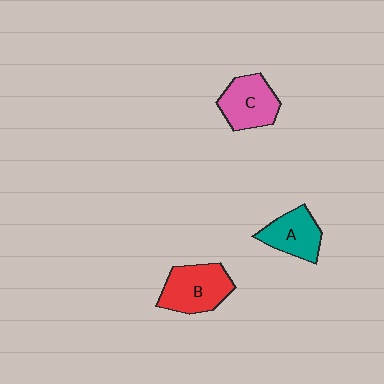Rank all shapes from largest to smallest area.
From largest to smallest: B (red), C (pink), A (teal).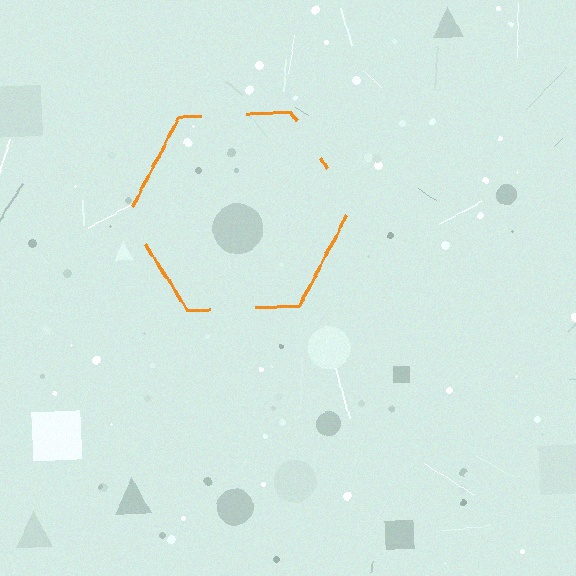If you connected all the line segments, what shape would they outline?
They would outline a hexagon.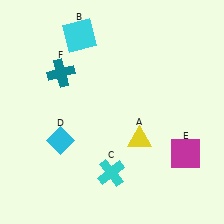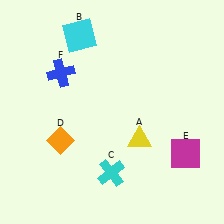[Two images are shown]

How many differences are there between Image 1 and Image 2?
There are 2 differences between the two images.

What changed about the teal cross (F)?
In Image 1, F is teal. In Image 2, it changed to blue.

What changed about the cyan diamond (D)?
In Image 1, D is cyan. In Image 2, it changed to orange.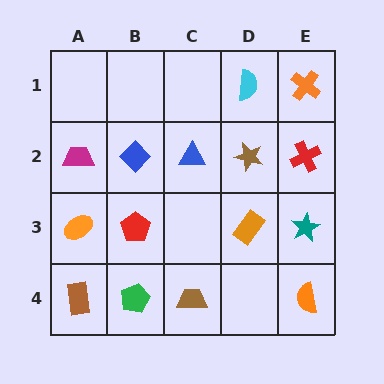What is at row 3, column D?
An orange rectangle.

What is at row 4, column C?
A brown trapezoid.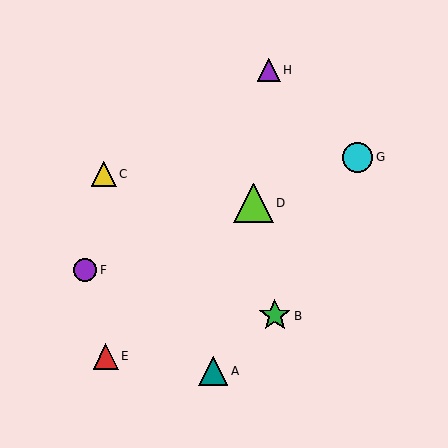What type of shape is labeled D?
Shape D is a lime triangle.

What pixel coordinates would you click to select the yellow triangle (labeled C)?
Click at (104, 174) to select the yellow triangle C.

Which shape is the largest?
The lime triangle (labeled D) is the largest.